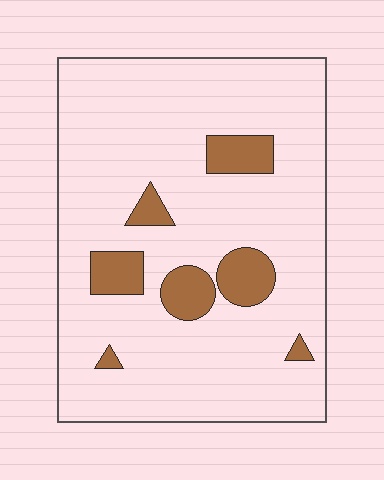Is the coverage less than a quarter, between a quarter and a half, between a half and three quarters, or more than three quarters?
Less than a quarter.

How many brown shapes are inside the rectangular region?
7.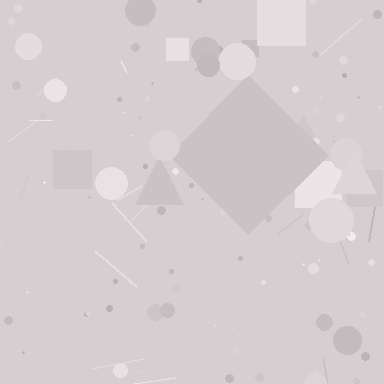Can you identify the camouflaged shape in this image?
The camouflaged shape is a diamond.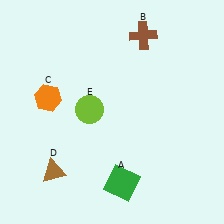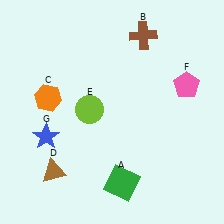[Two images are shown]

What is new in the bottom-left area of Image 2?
A blue star (G) was added in the bottom-left area of Image 2.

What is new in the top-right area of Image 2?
A pink pentagon (F) was added in the top-right area of Image 2.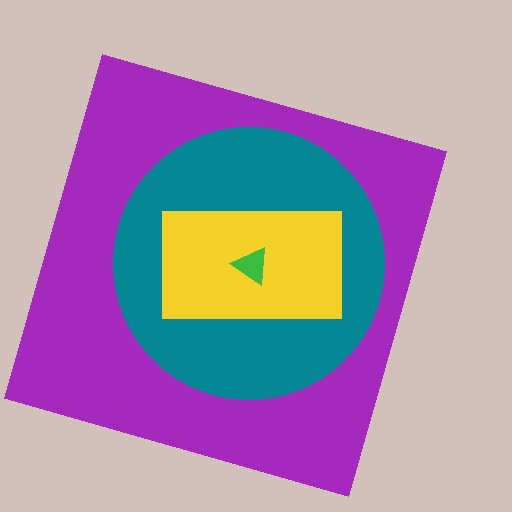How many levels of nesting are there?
4.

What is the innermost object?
The green triangle.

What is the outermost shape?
The purple square.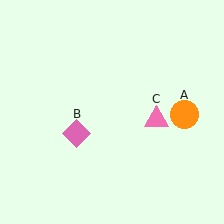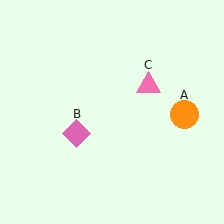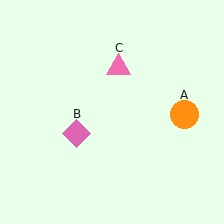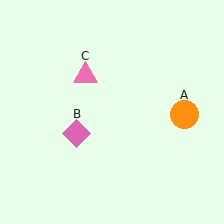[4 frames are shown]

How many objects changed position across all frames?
1 object changed position: pink triangle (object C).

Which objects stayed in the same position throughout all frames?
Orange circle (object A) and pink diamond (object B) remained stationary.